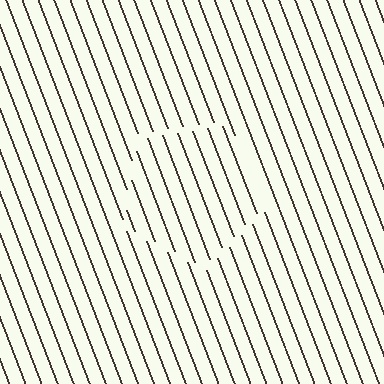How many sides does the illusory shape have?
5 sides — the line-ends trace a pentagon.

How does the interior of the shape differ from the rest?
The interior of the shape contains the same grating, shifted by half a period — the contour is defined by the phase discontinuity where line-ends from the inner and outer gratings abut.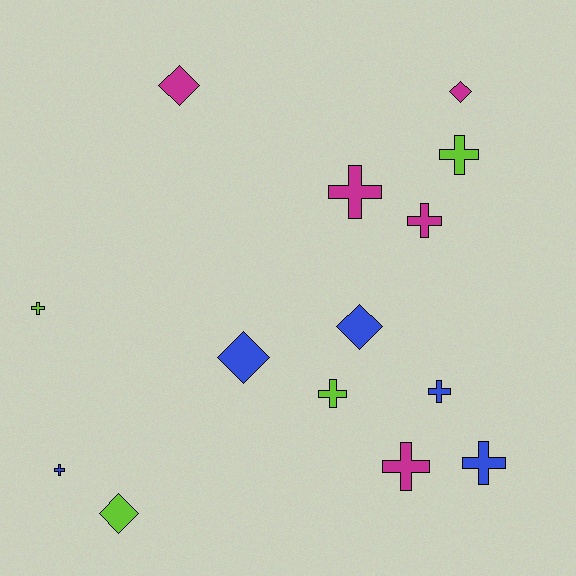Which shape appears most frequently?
Cross, with 9 objects.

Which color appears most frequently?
Magenta, with 5 objects.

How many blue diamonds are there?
There are 2 blue diamonds.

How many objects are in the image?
There are 14 objects.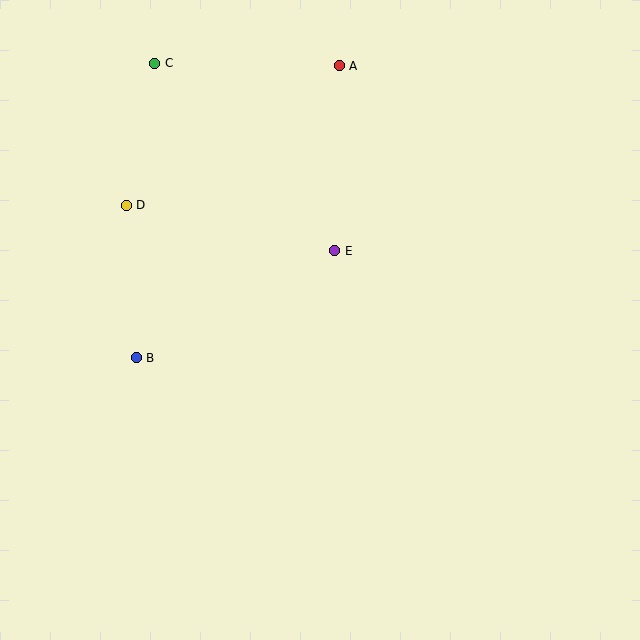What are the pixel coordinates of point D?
Point D is at (126, 205).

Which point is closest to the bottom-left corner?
Point B is closest to the bottom-left corner.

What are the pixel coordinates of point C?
Point C is at (155, 63).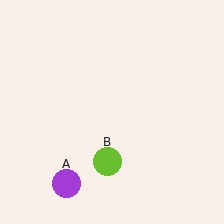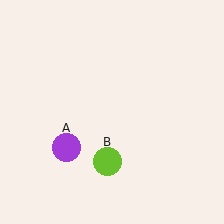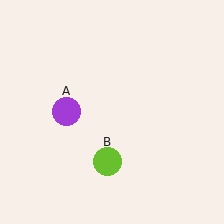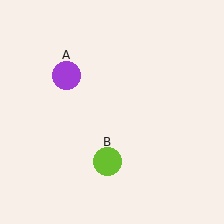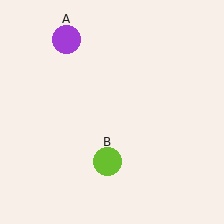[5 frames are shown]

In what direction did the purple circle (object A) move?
The purple circle (object A) moved up.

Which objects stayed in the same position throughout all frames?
Lime circle (object B) remained stationary.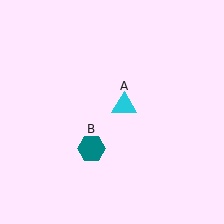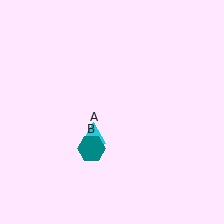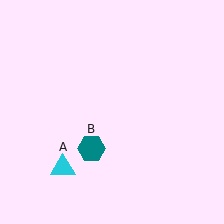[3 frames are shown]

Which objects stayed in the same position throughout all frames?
Teal hexagon (object B) remained stationary.